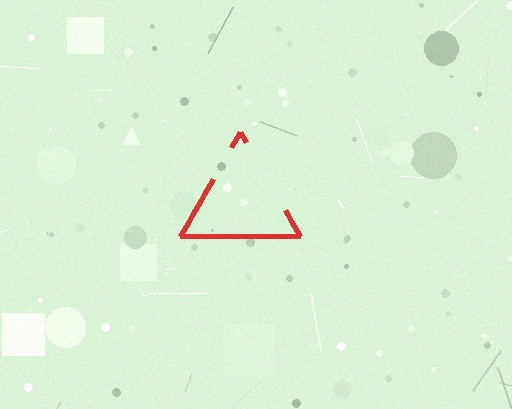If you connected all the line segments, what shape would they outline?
They would outline a triangle.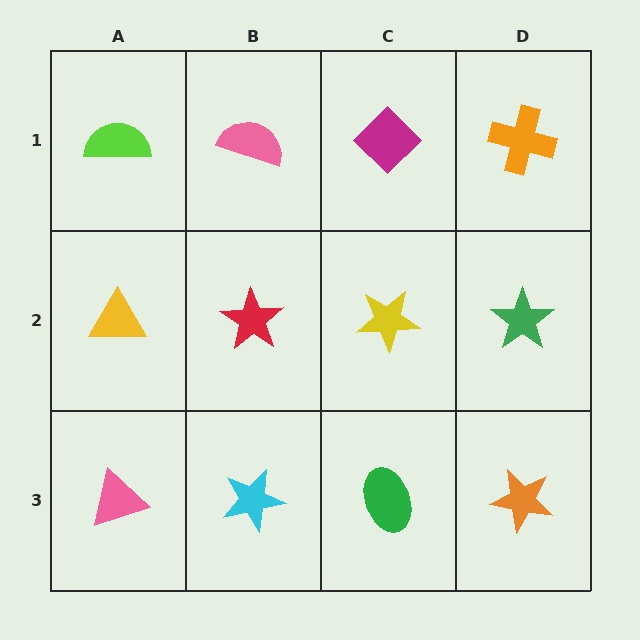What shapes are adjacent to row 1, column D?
A green star (row 2, column D), a magenta diamond (row 1, column C).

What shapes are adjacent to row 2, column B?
A pink semicircle (row 1, column B), a cyan star (row 3, column B), a yellow triangle (row 2, column A), a yellow star (row 2, column C).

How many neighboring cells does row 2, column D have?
3.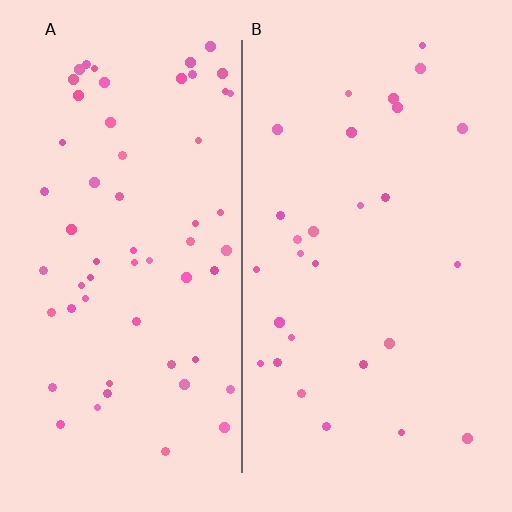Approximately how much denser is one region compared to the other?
Approximately 2.1× — region A over region B.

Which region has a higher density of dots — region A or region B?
A (the left).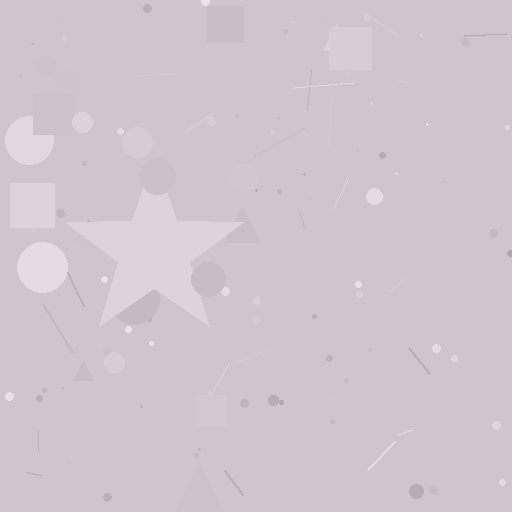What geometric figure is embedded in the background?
A star is embedded in the background.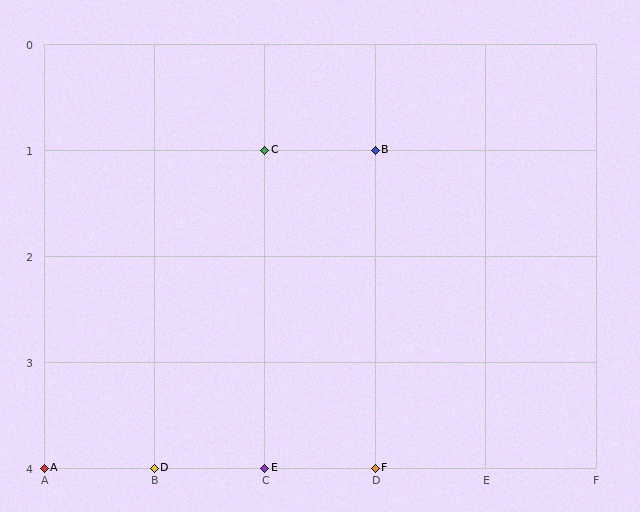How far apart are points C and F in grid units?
Points C and F are 1 column and 3 rows apart (about 3.2 grid units diagonally).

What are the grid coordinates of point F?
Point F is at grid coordinates (D, 4).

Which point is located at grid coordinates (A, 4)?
Point A is at (A, 4).